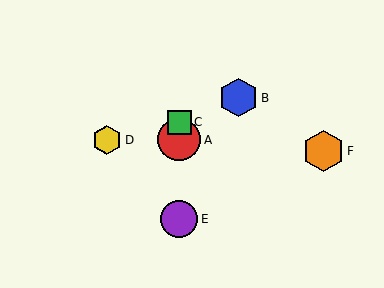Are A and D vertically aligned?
No, A is at x≈179 and D is at x≈107.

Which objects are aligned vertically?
Objects A, C, E are aligned vertically.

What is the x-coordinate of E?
Object E is at x≈179.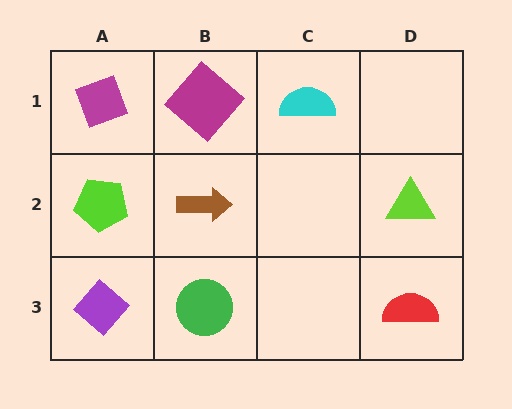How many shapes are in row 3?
3 shapes.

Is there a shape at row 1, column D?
No, that cell is empty.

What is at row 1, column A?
A magenta diamond.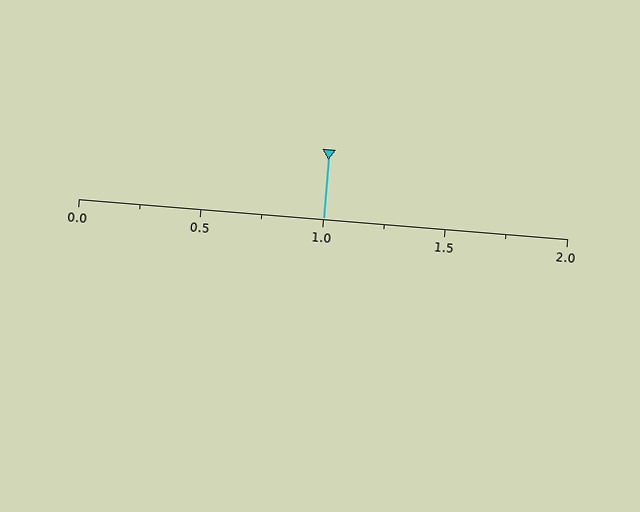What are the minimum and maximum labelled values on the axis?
The axis runs from 0.0 to 2.0.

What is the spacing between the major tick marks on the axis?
The major ticks are spaced 0.5 apart.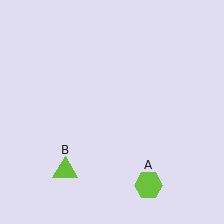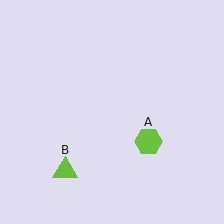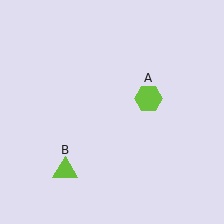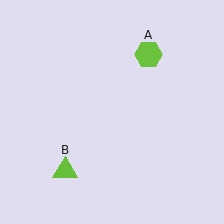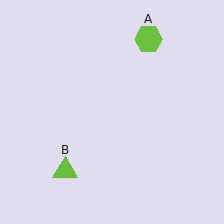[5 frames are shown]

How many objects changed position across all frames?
1 object changed position: lime hexagon (object A).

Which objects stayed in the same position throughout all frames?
Lime triangle (object B) remained stationary.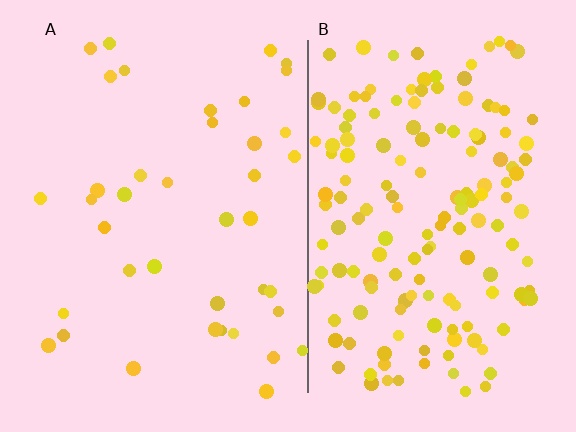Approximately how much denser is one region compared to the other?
Approximately 4.1× — region B over region A.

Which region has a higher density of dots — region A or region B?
B (the right).